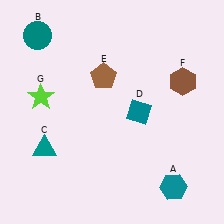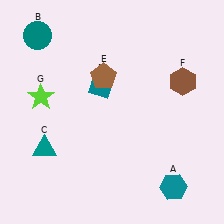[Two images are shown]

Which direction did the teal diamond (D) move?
The teal diamond (D) moved left.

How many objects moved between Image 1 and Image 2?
1 object moved between the two images.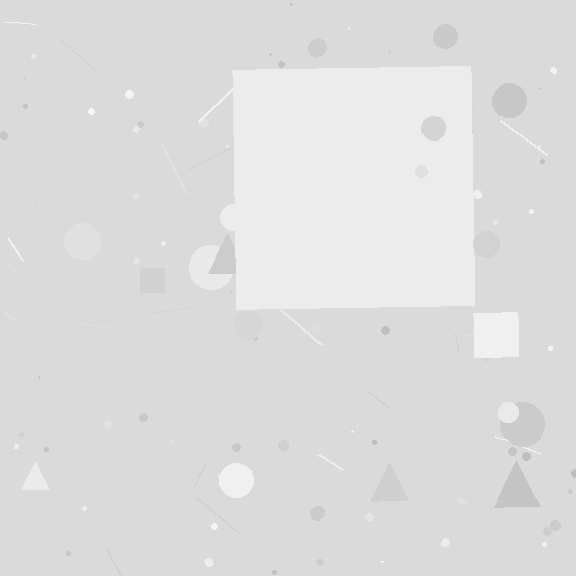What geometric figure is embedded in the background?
A square is embedded in the background.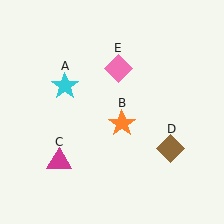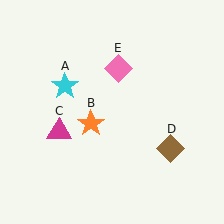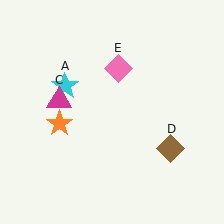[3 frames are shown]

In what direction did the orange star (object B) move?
The orange star (object B) moved left.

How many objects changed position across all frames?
2 objects changed position: orange star (object B), magenta triangle (object C).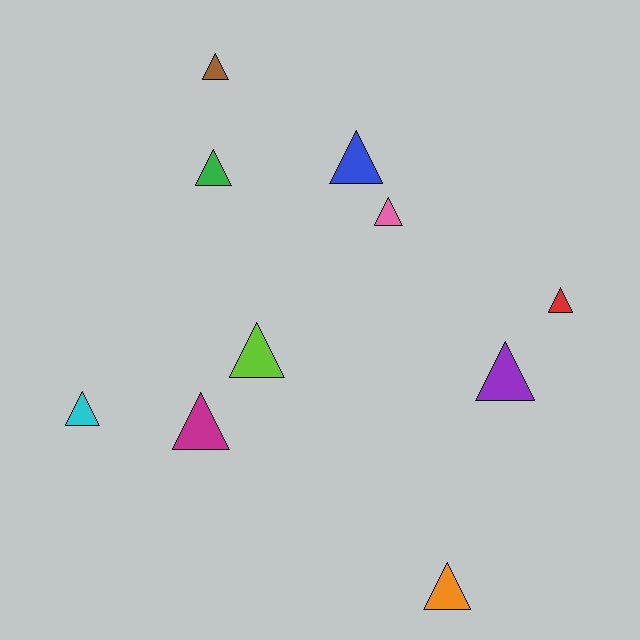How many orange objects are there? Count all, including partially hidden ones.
There is 1 orange object.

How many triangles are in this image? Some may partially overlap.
There are 10 triangles.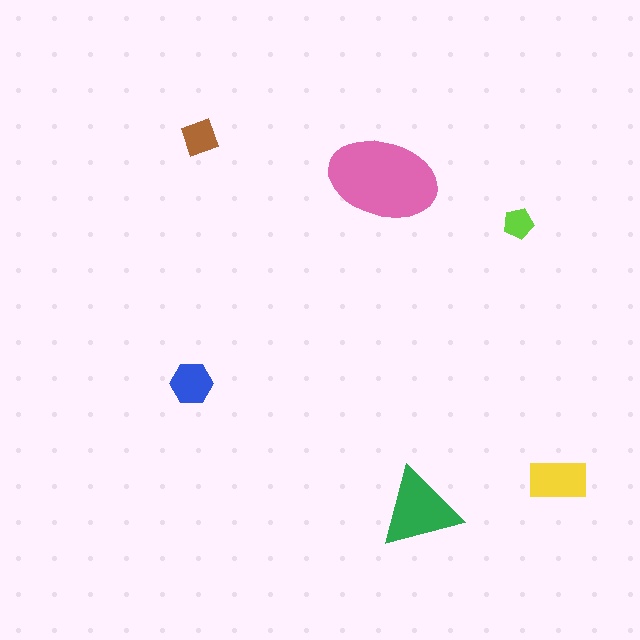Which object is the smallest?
The lime pentagon.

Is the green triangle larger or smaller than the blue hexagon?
Larger.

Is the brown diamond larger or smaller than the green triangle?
Smaller.